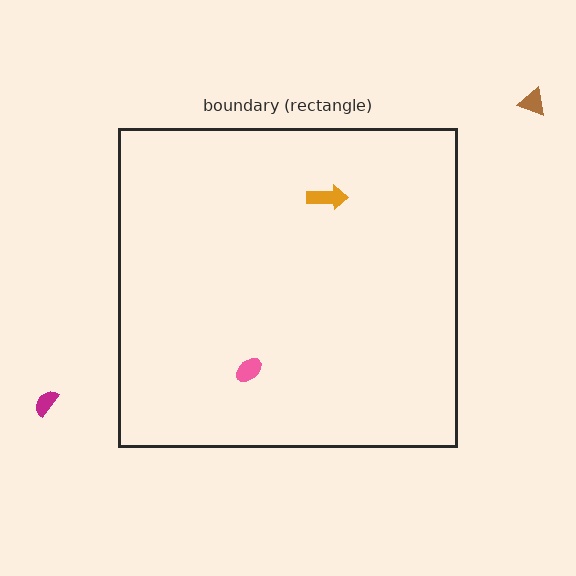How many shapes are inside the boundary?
2 inside, 2 outside.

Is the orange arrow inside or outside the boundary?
Inside.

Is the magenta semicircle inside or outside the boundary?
Outside.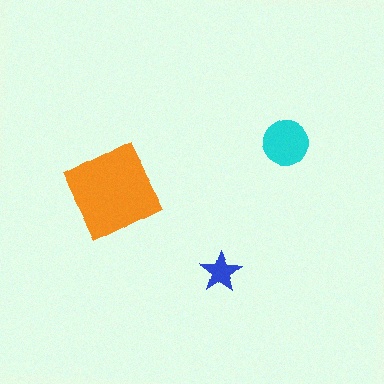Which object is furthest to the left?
The orange square is leftmost.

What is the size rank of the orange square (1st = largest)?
1st.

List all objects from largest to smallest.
The orange square, the cyan circle, the blue star.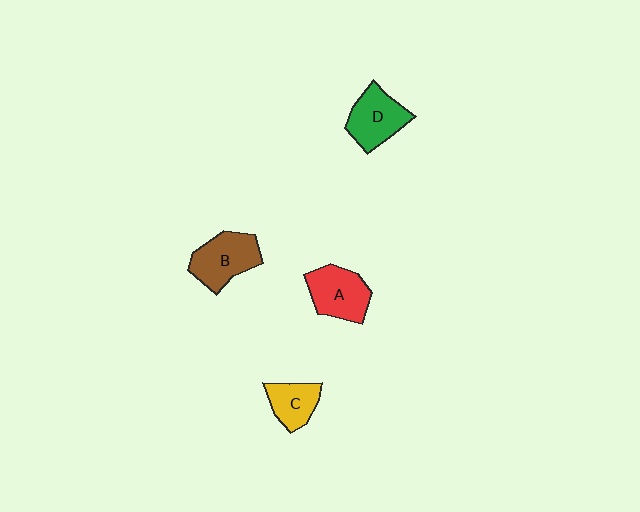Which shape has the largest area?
Shape B (brown).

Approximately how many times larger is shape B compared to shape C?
Approximately 1.5 times.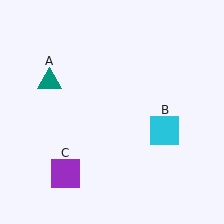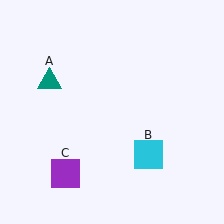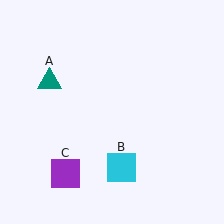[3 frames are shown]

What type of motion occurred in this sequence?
The cyan square (object B) rotated clockwise around the center of the scene.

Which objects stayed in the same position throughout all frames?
Teal triangle (object A) and purple square (object C) remained stationary.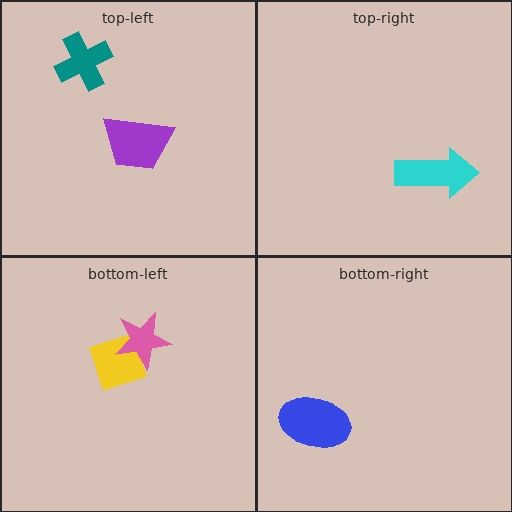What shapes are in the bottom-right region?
The blue ellipse.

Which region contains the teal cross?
The top-left region.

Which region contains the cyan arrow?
The top-right region.